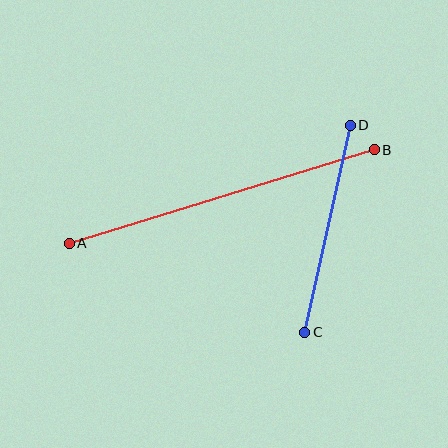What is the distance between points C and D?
The distance is approximately 212 pixels.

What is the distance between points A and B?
The distance is approximately 319 pixels.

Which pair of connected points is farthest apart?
Points A and B are farthest apart.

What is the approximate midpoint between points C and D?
The midpoint is at approximately (327, 229) pixels.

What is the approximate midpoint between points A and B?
The midpoint is at approximately (222, 197) pixels.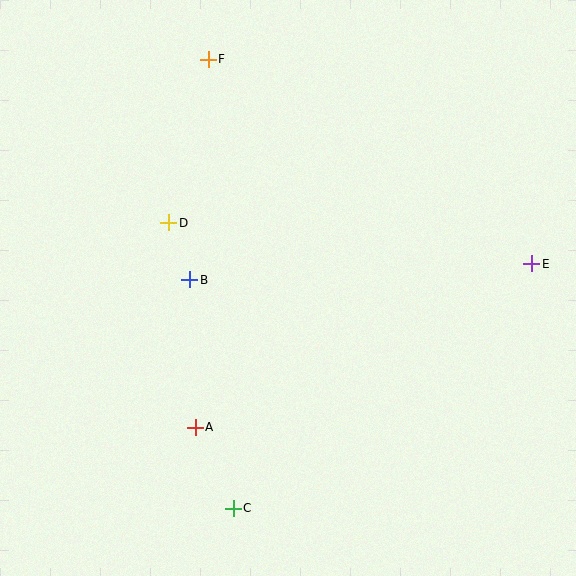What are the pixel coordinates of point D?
Point D is at (169, 223).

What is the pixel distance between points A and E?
The distance between A and E is 374 pixels.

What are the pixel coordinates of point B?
Point B is at (190, 280).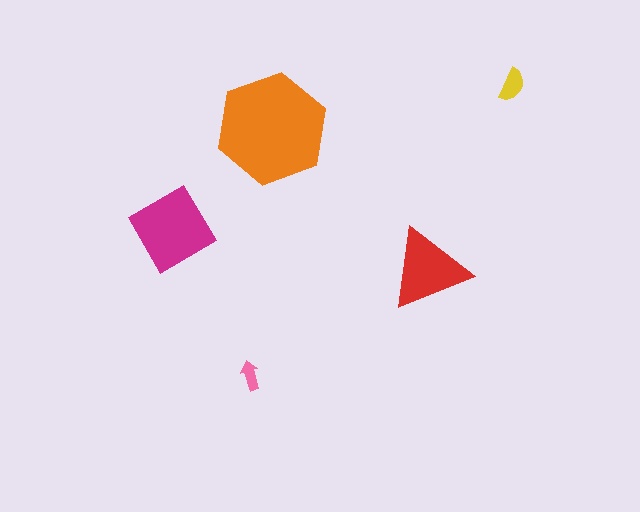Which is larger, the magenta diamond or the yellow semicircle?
The magenta diamond.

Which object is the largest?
The orange hexagon.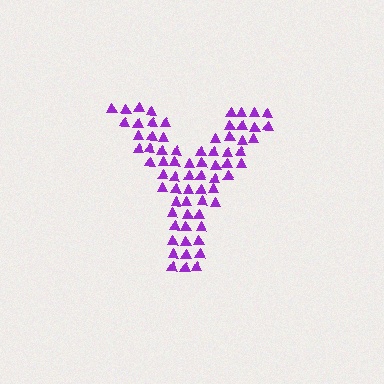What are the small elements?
The small elements are triangles.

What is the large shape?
The large shape is the letter Y.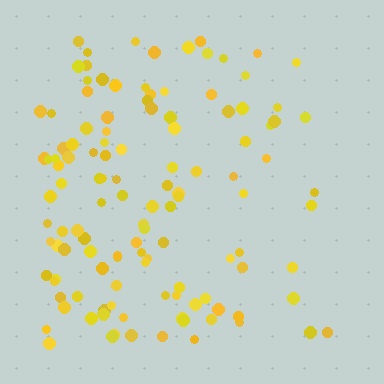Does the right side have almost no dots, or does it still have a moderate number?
Still a moderate number, just noticeably fewer than the left.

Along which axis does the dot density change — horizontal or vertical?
Horizontal.